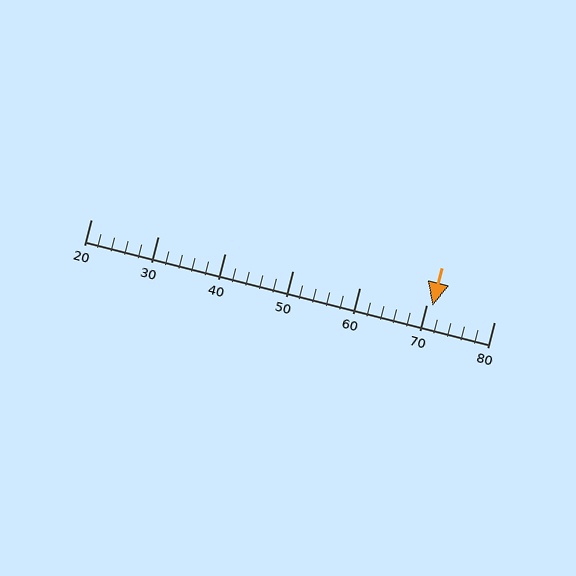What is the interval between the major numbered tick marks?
The major tick marks are spaced 10 units apart.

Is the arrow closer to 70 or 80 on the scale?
The arrow is closer to 70.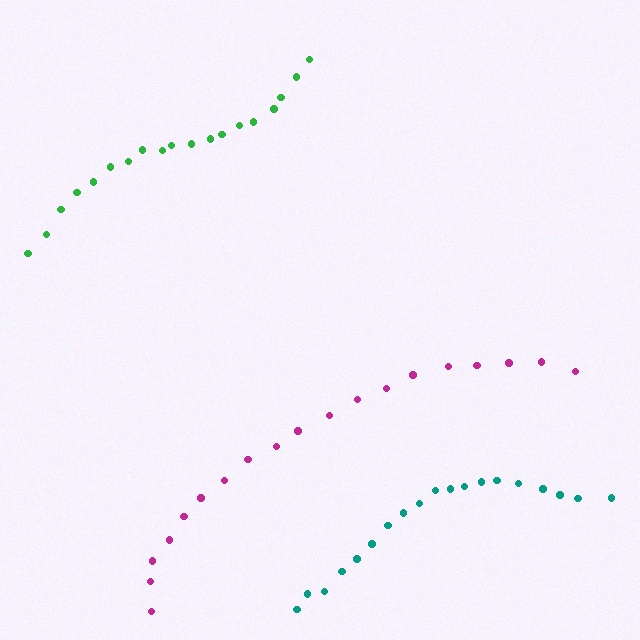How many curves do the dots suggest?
There are 3 distinct paths.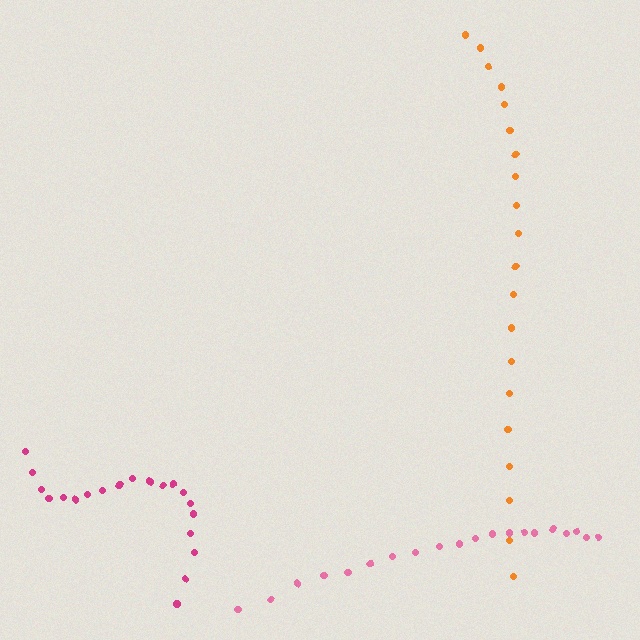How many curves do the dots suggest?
There are 3 distinct paths.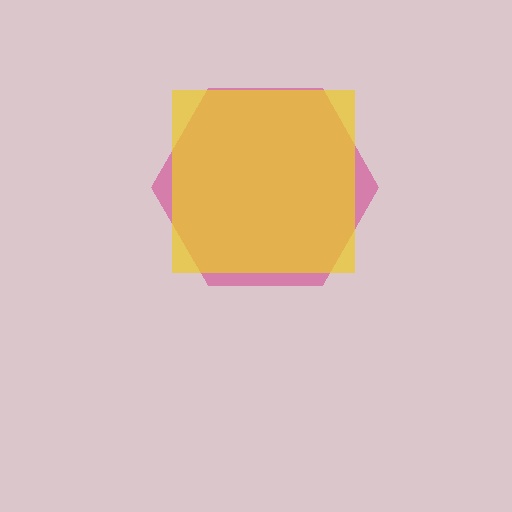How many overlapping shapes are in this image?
There are 2 overlapping shapes in the image.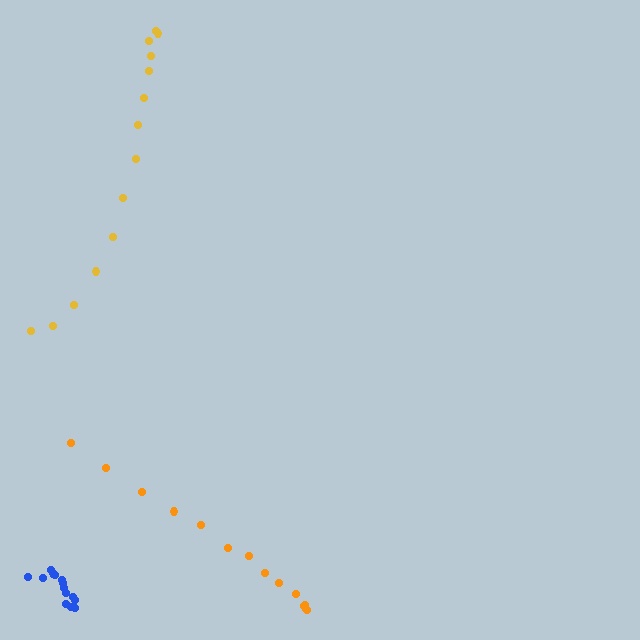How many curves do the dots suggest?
There are 3 distinct paths.